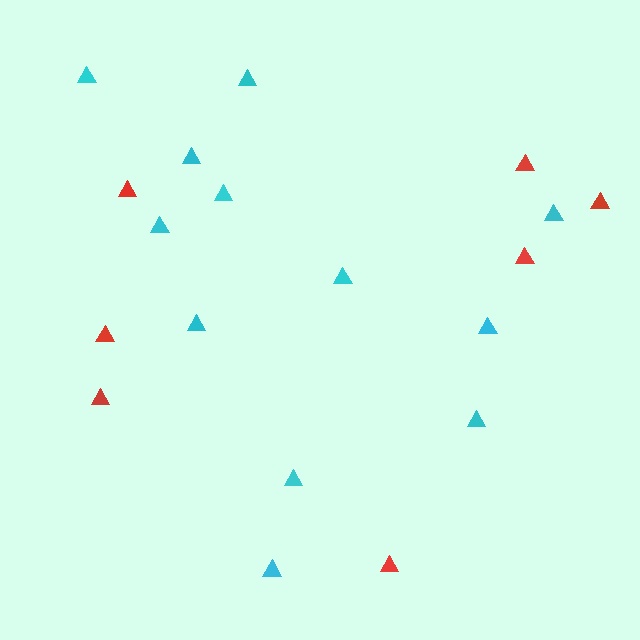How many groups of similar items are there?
There are 2 groups: one group of red triangles (7) and one group of cyan triangles (12).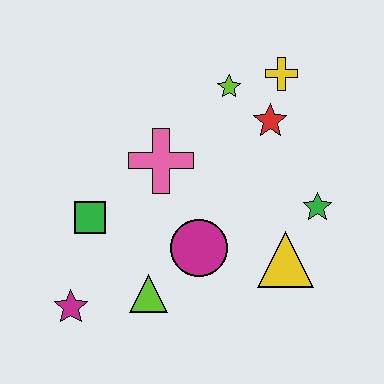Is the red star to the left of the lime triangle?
No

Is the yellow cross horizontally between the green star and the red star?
Yes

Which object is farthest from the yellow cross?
The magenta star is farthest from the yellow cross.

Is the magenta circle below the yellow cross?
Yes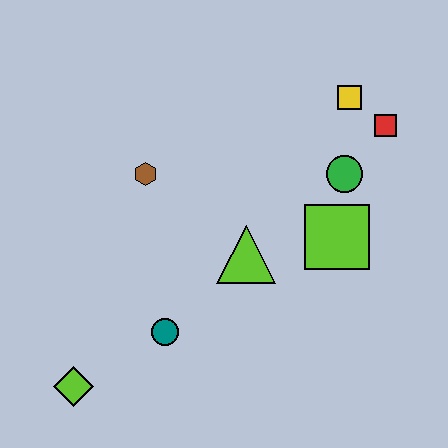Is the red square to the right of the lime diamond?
Yes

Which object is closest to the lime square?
The green circle is closest to the lime square.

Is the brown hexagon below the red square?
Yes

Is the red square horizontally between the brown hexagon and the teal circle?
No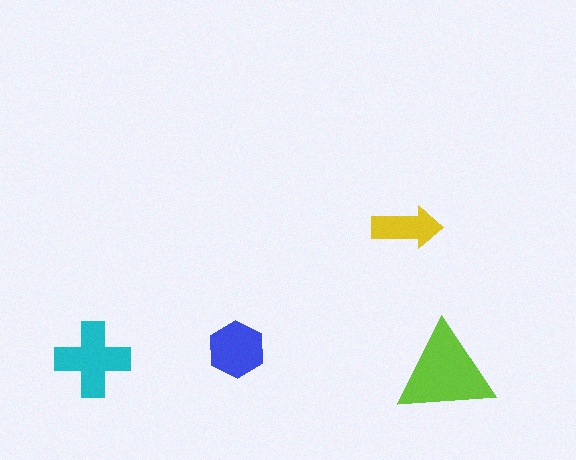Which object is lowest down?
The lime triangle is bottommost.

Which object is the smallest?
The yellow arrow.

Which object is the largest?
The lime triangle.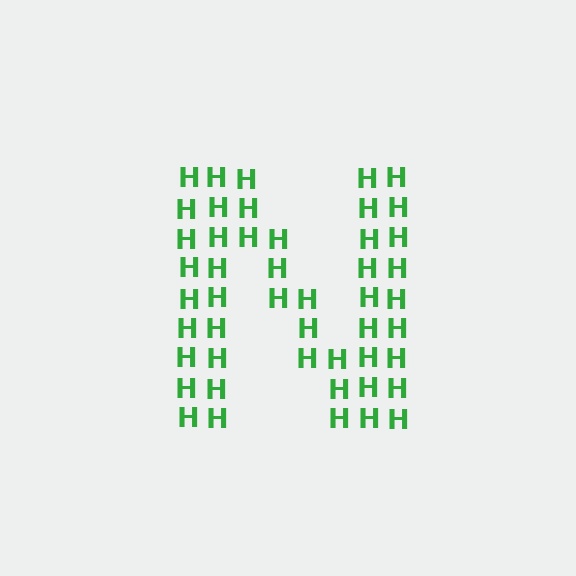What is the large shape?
The large shape is the letter N.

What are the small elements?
The small elements are letter H's.